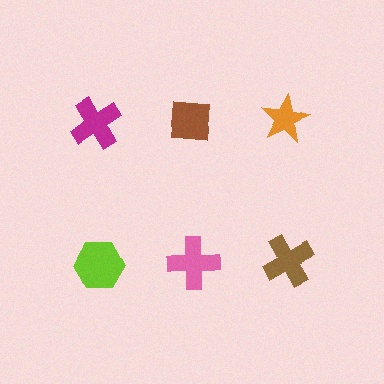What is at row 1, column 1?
A magenta cross.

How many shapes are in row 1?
3 shapes.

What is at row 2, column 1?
A lime hexagon.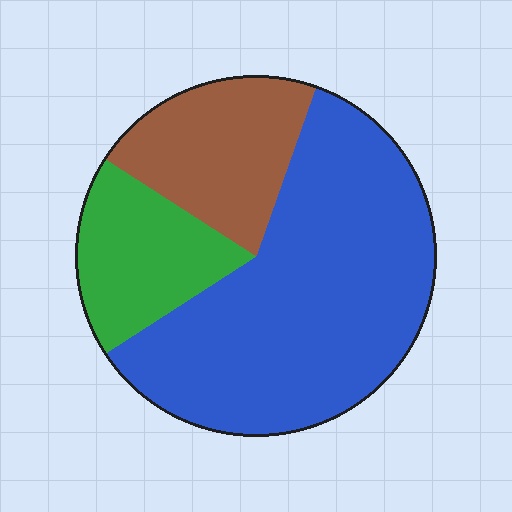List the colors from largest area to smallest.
From largest to smallest: blue, brown, green.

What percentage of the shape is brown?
Brown takes up about one fifth (1/5) of the shape.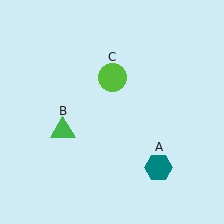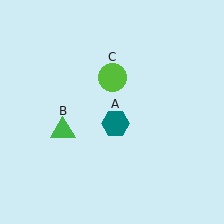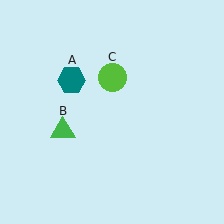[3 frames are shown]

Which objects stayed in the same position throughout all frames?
Green triangle (object B) and lime circle (object C) remained stationary.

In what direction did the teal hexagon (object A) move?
The teal hexagon (object A) moved up and to the left.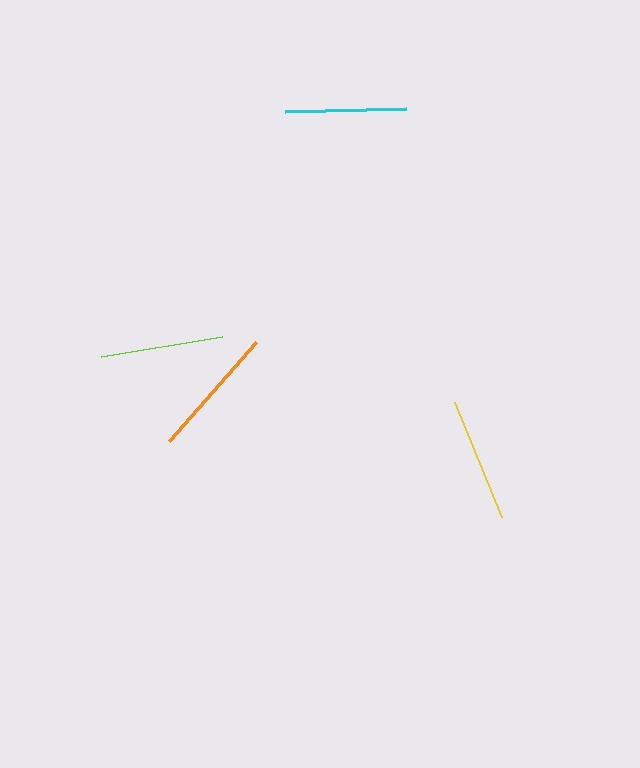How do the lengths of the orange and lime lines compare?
The orange and lime lines are approximately the same length.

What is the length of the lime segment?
The lime segment is approximately 123 pixels long.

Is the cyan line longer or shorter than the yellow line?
The yellow line is longer than the cyan line.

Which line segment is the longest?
The orange line is the longest at approximately 131 pixels.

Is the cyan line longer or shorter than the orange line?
The orange line is longer than the cyan line.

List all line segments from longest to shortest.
From longest to shortest: orange, yellow, lime, cyan.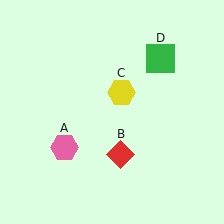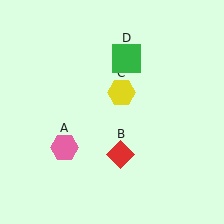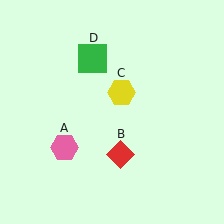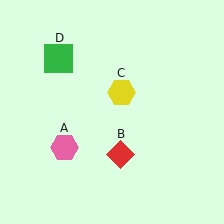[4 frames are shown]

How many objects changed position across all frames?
1 object changed position: green square (object D).